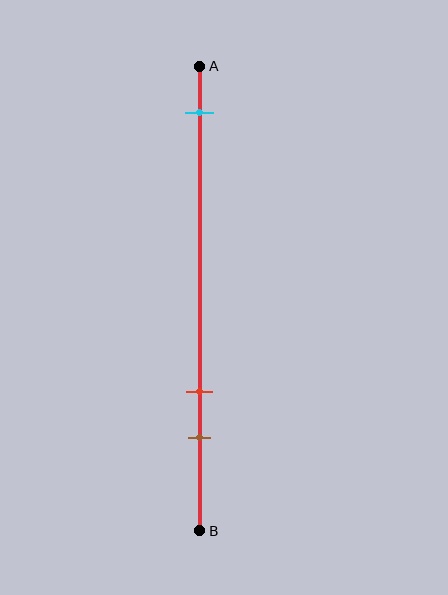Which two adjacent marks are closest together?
The red and brown marks are the closest adjacent pair.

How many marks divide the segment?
There are 3 marks dividing the segment.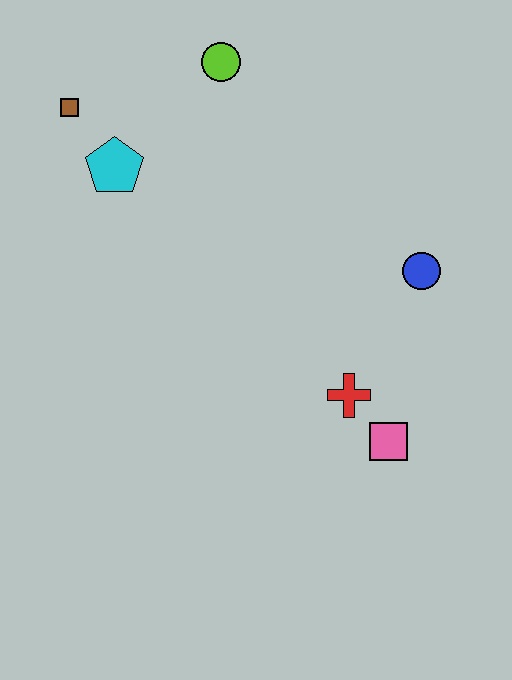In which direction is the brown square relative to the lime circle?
The brown square is to the left of the lime circle.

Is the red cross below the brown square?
Yes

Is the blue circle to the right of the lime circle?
Yes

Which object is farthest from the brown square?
The pink square is farthest from the brown square.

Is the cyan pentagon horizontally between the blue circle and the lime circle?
No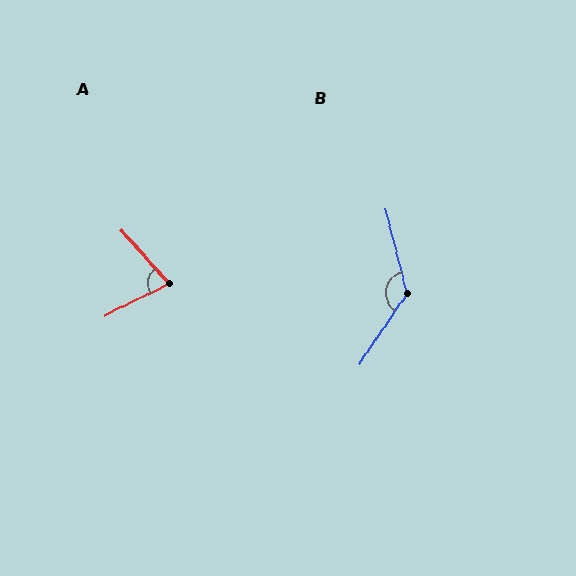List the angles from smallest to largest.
A (74°), B (132°).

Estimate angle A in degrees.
Approximately 74 degrees.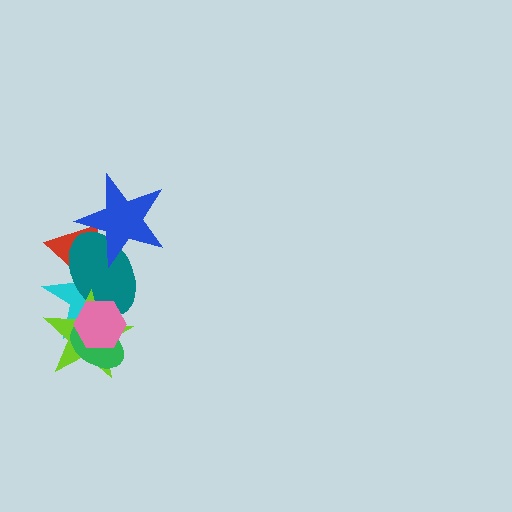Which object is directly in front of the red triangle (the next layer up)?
The cyan star is directly in front of the red triangle.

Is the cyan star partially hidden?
Yes, it is partially covered by another shape.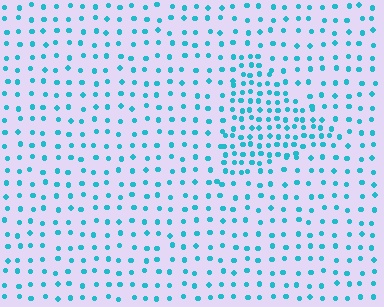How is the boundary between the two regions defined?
The boundary is defined by a change in element density (approximately 2.1x ratio). All elements are the same color, size, and shape.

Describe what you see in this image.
The image contains small cyan elements arranged at two different densities. A triangle-shaped region is visible where the elements are more densely packed than the surrounding area.